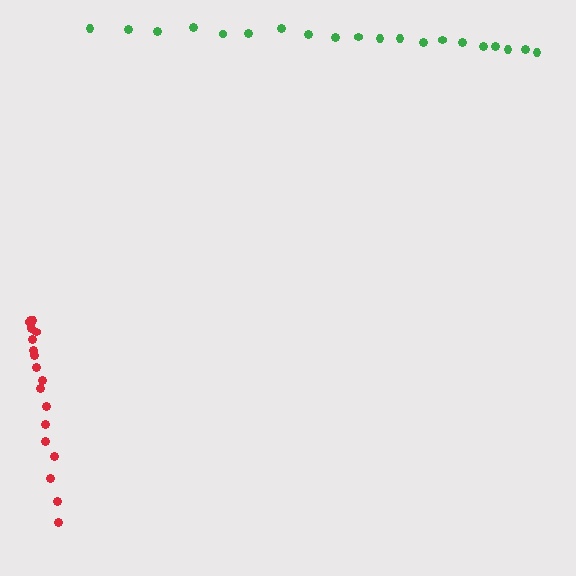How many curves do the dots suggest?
There are 2 distinct paths.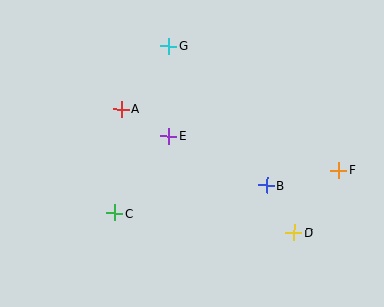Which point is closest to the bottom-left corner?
Point C is closest to the bottom-left corner.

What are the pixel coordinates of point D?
Point D is at (294, 233).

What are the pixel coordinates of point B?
Point B is at (266, 185).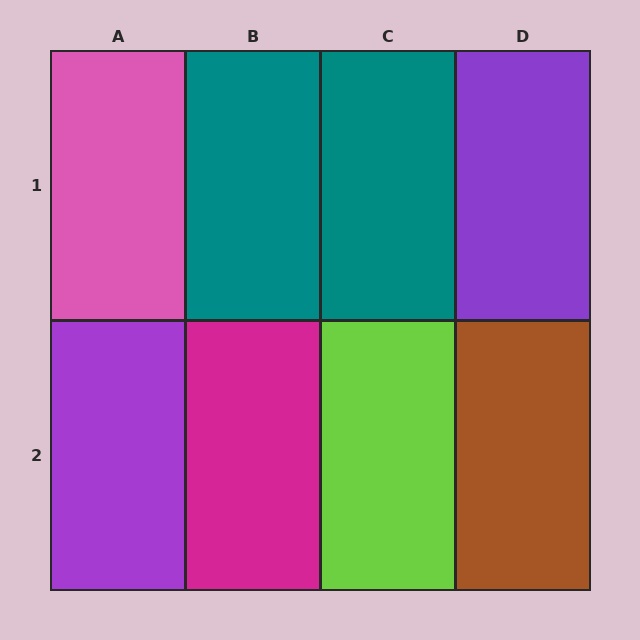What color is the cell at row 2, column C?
Lime.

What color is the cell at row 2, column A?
Purple.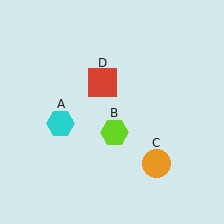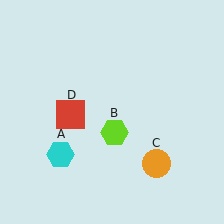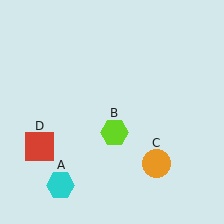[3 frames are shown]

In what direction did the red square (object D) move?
The red square (object D) moved down and to the left.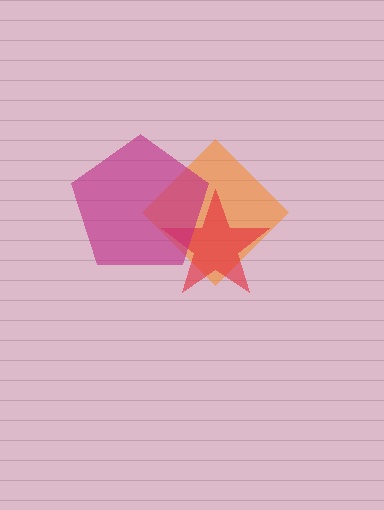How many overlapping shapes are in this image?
There are 3 overlapping shapes in the image.